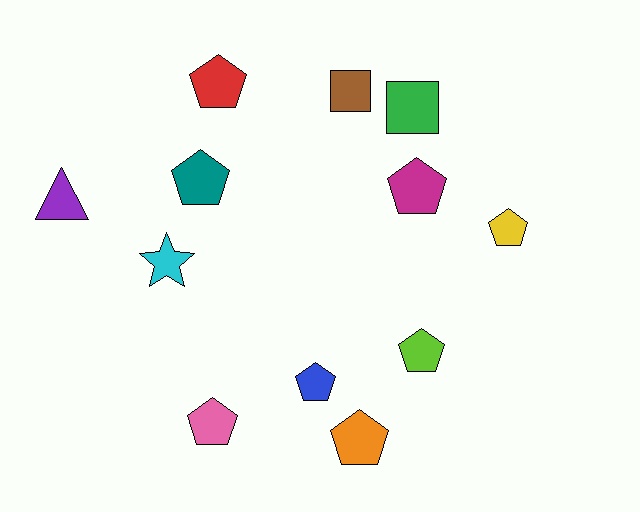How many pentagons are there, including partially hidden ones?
There are 8 pentagons.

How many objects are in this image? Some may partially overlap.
There are 12 objects.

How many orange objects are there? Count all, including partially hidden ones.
There is 1 orange object.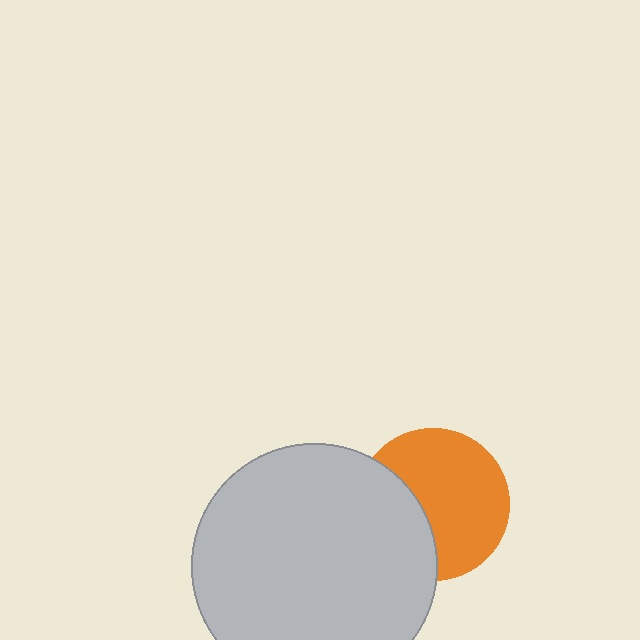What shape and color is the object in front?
The object in front is a light gray circle.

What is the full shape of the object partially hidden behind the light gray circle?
The partially hidden object is an orange circle.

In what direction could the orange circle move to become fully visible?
The orange circle could move right. That would shift it out from behind the light gray circle entirely.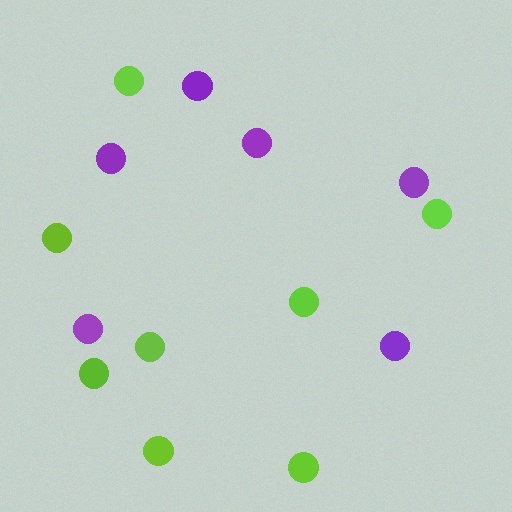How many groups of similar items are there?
There are 2 groups: one group of purple circles (6) and one group of lime circles (8).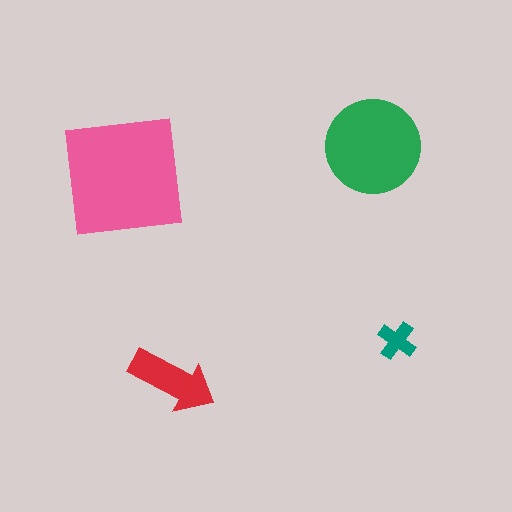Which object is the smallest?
The teal cross.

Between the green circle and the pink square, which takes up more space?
The pink square.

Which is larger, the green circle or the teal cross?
The green circle.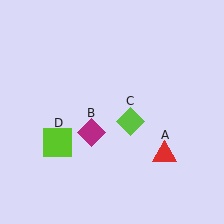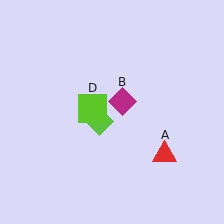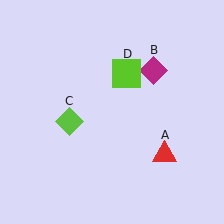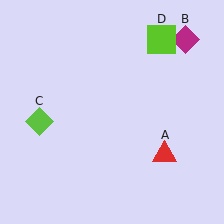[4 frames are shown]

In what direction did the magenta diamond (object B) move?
The magenta diamond (object B) moved up and to the right.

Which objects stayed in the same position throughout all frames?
Red triangle (object A) remained stationary.